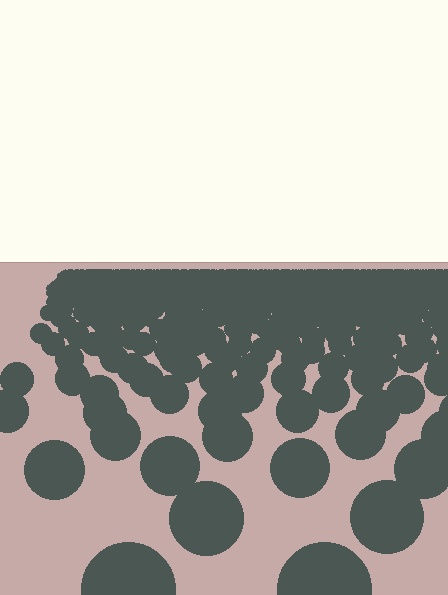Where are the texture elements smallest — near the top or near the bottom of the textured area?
Near the top.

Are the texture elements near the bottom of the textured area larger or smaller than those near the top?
Larger. Near the bottom, elements are closer to the viewer and appear at a bigger on-screen size.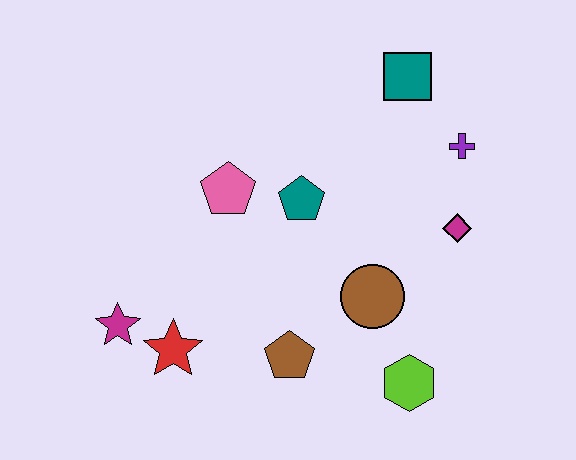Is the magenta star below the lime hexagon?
No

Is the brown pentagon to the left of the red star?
No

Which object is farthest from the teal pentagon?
The magenta star is farthest from the teal pentagon.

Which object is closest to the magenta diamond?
The purple cross is closest to the magenta diamond.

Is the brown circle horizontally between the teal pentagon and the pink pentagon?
No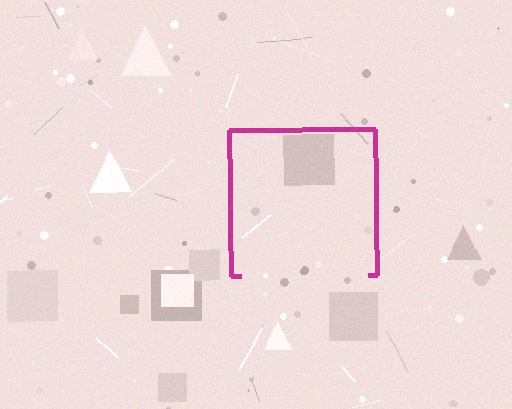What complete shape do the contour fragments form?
The contour fragments form a square.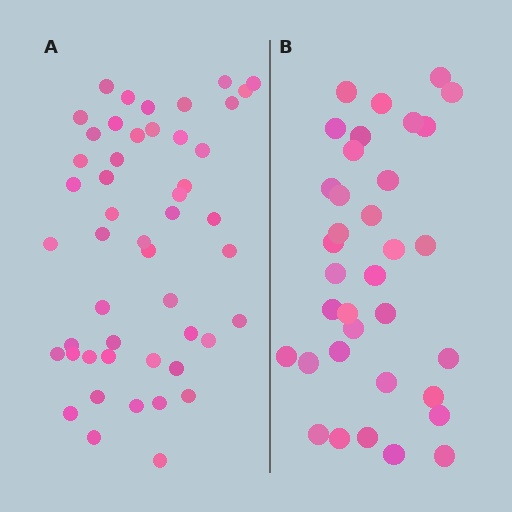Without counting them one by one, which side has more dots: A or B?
Region A (the left region) has more dots.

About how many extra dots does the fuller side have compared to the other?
Region A has approximately 15 more dots than region B.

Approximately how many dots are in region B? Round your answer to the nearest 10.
About 40 dots. (The exact count is 35, which rounds to 40.)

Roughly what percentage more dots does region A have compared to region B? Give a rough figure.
About 40% more.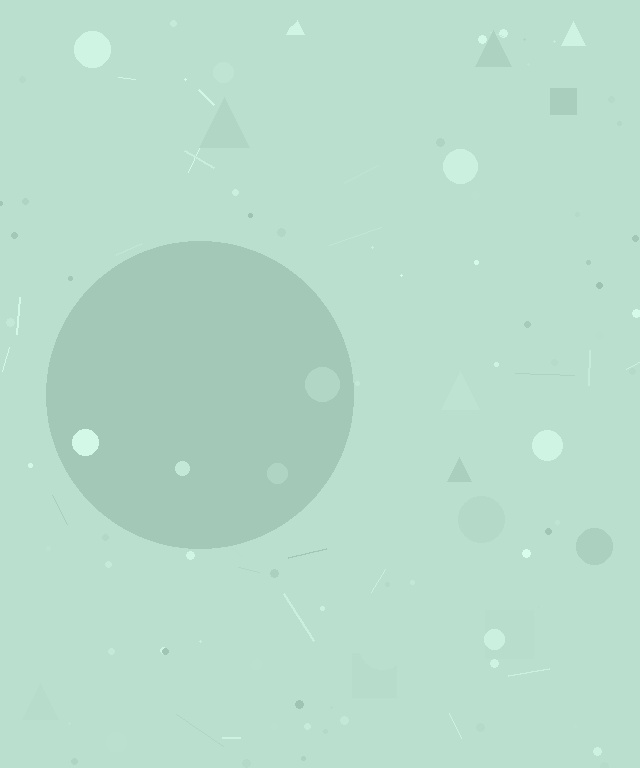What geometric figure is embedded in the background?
A circle is embedded in the background.